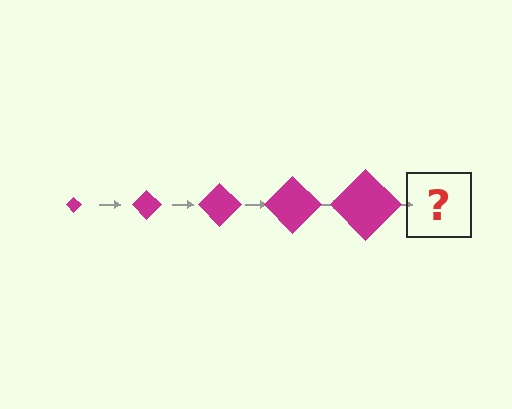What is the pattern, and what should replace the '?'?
The pattern is that the diamond gets progressively larger each step. The '?' should be a magenta diamond, larger than the previous one.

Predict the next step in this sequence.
The next step is a magenta diamond, larger than the previous one.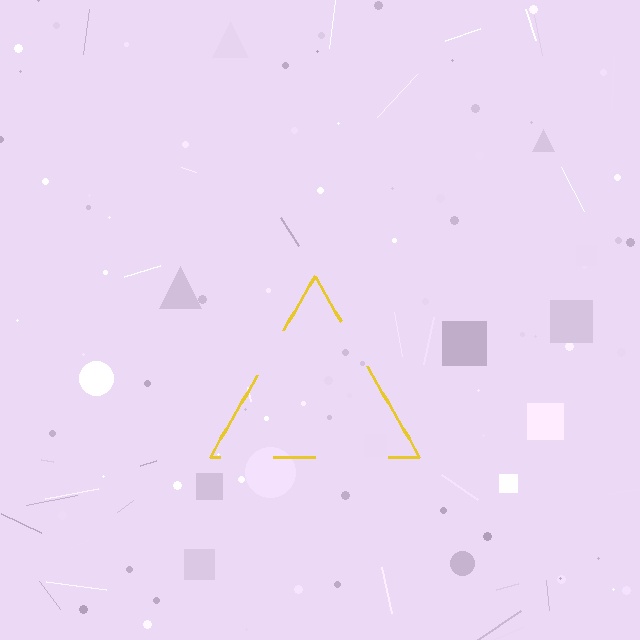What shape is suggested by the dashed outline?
The dashed outline suggests a triangle.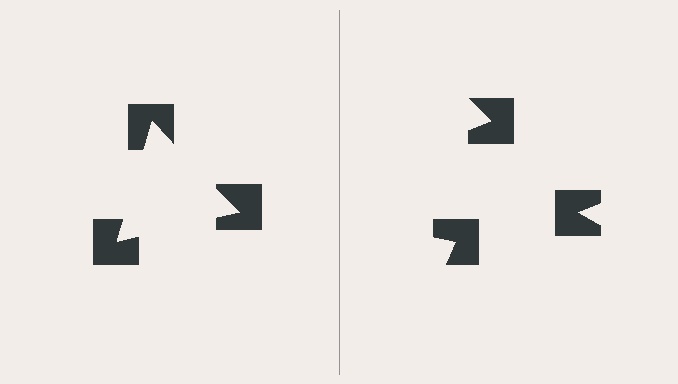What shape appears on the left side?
An illusory triangle.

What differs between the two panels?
The notched squares are positioned identically on both sides; only the wedge orientations differ. On the left they align to a triangle; on the right they are misaligned.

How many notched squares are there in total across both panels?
6 — 3 on each side.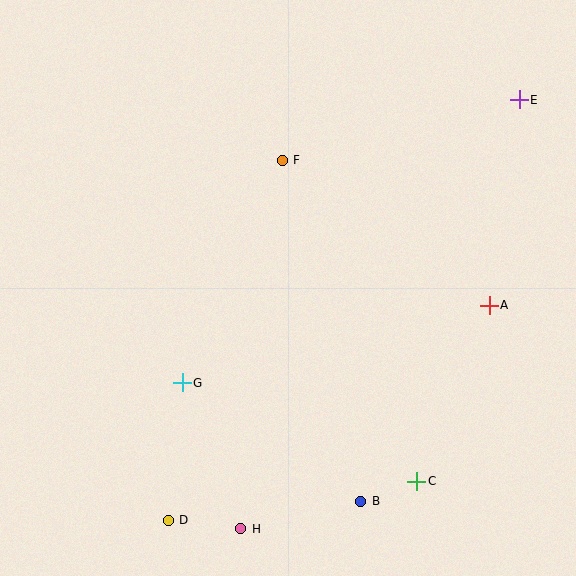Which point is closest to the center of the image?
Point F at (282, 160) is closest to the center.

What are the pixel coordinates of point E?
Point E is at (519, 100).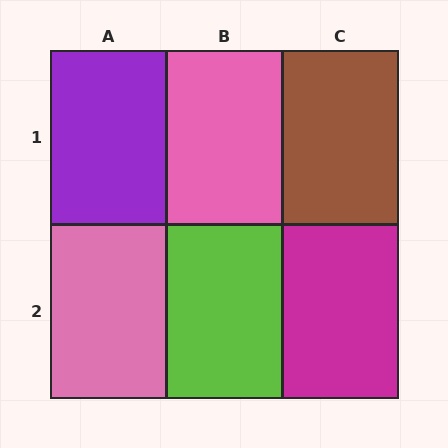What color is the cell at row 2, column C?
Magenta.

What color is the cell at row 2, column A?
Pink.